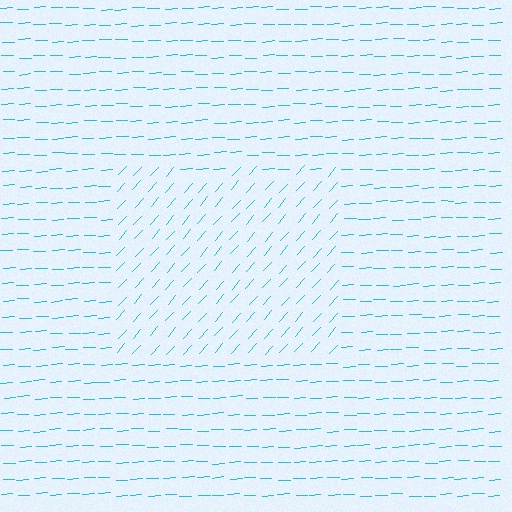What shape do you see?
I see a rectangle.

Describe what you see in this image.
The image is filled with small cyan line segments. A rectangle region in the image has lines oriented differently from the surrounding lines, creating a visible texture boundary.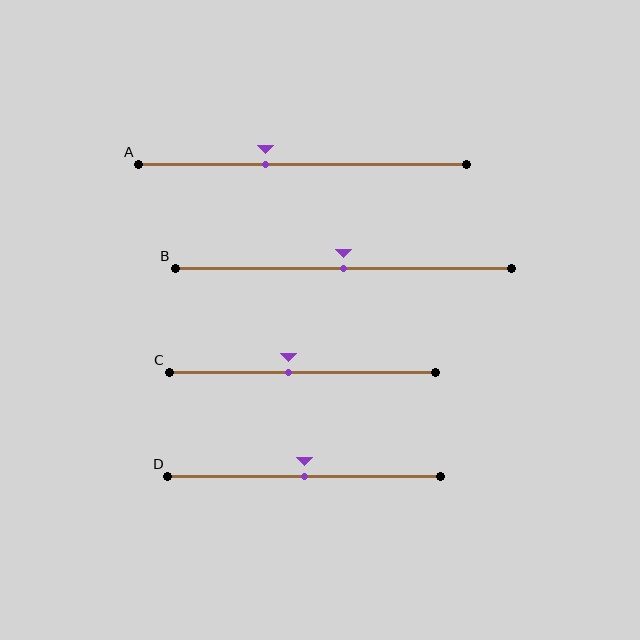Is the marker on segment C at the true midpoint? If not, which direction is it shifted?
No, the marker on segment C is shifted to the left by about 5% of the segment length.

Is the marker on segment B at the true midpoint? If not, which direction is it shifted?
Yes, the marker on segment B is at the true midpoint.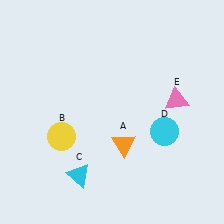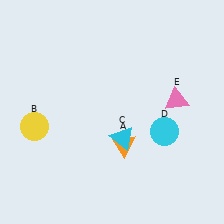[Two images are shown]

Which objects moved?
The objects that moved are: the yellow circle (B), the cyan triangle (C).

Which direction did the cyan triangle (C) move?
The cyan triangle (C) moved right.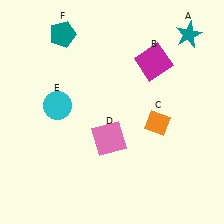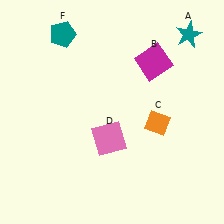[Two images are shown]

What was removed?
The cyan circle (E) was removed in Image 2.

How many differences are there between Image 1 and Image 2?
There is 1 difference between the two images.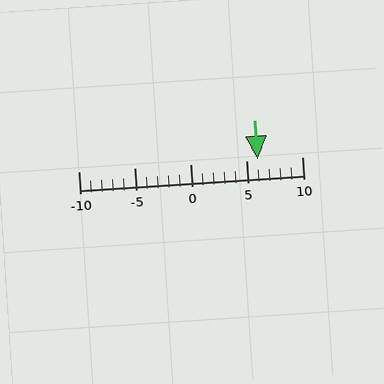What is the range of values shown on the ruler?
The ruler shows values from -10 to 10.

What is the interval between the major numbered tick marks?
The major tick marks are spaced 5 units apart.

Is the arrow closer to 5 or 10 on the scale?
The arrow is closer to 5.